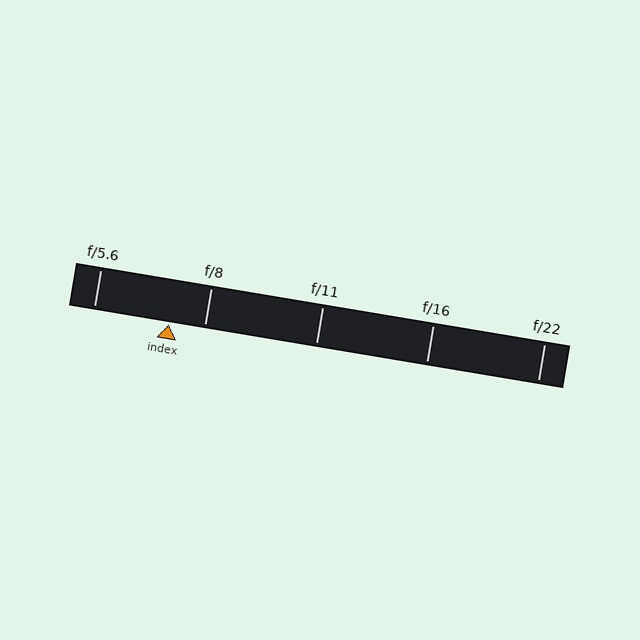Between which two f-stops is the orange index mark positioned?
The index mark is between f/5.6 and f/8.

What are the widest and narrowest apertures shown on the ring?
The widest aperture shown is f/5.6 and the narrowest is f/22.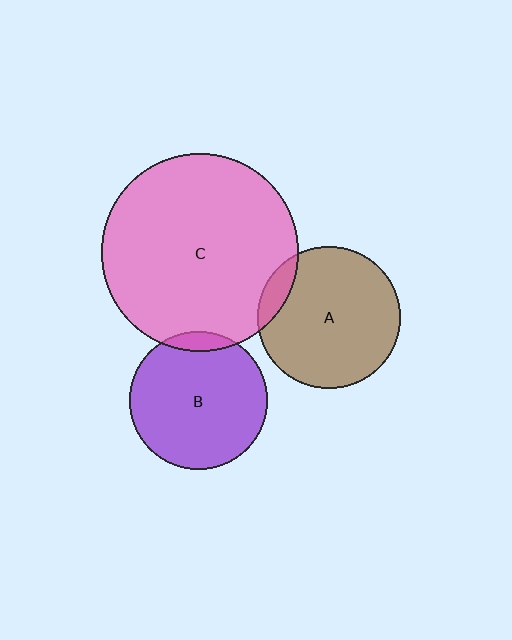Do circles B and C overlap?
Yes.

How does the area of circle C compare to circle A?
Approximately 1.9 times.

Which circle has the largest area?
Circle C (pink).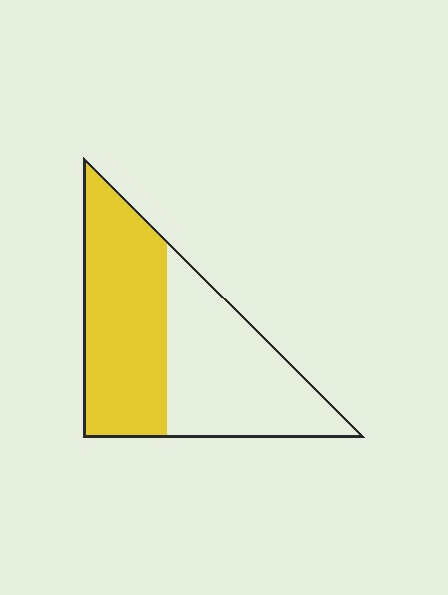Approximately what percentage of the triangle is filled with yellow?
Approximately 50%.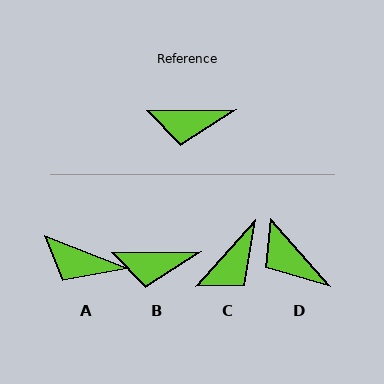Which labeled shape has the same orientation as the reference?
B.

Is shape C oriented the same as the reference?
No, it is off by about 47 degrees.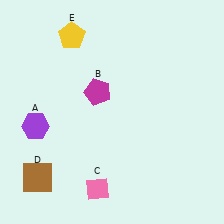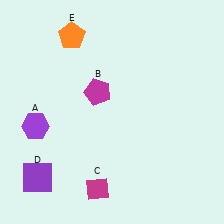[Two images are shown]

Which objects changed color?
C changed from pink to magenta. D changed from brown to purple. E changed from yellow to orange.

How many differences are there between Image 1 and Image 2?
There are 3 differences between the two images.